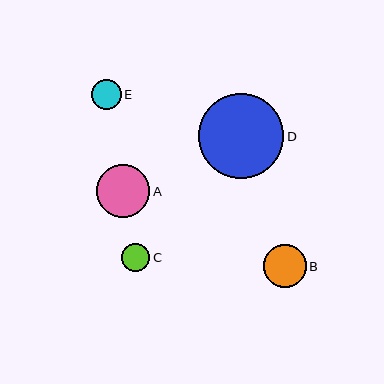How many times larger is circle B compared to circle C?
Circle B is approximately 1.5 times the size of circle C.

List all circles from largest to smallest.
From largest to smallest: D, A, B, E, C.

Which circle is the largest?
Circle D is the largest with a size of approximately 85 pixels.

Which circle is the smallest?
Circle C is the smallest with a size of approximately 28 pixels.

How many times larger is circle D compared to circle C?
Circle D is approximately 3.0 times the size of circle C.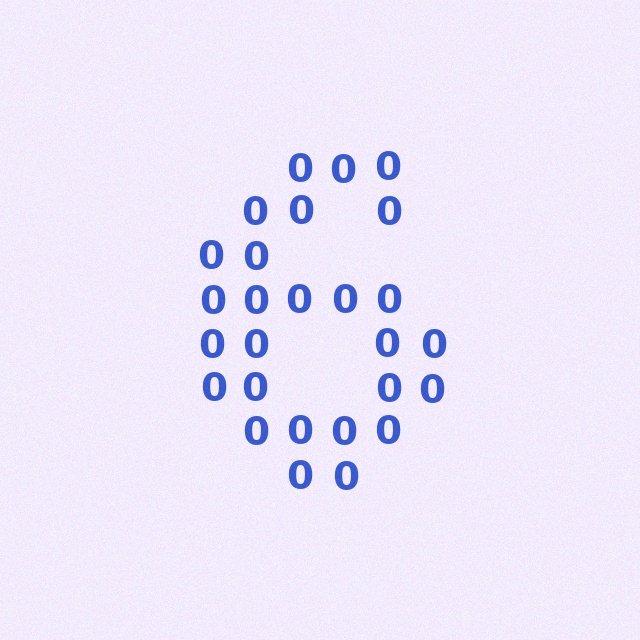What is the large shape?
The large shape is the digit 6.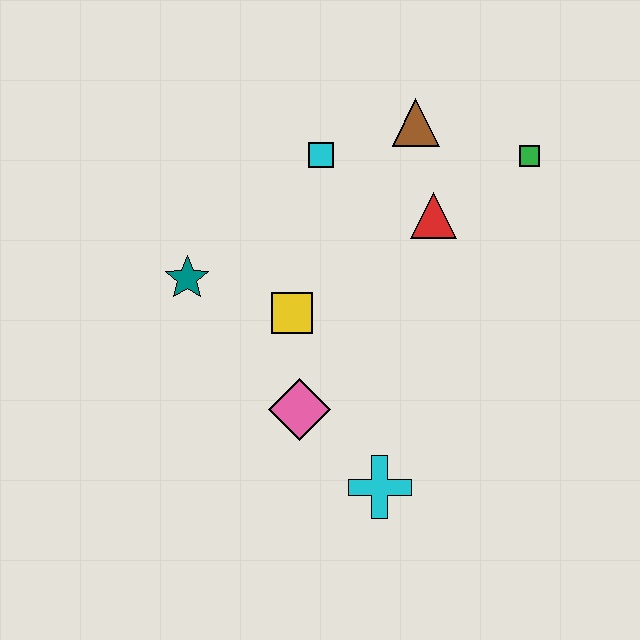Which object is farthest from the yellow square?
The green square is farthest from the yellow square.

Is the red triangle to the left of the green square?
Yes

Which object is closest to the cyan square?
The brown triangle is closest to the cyan square.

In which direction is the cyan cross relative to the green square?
The cyan cross is below the green square.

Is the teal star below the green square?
Yes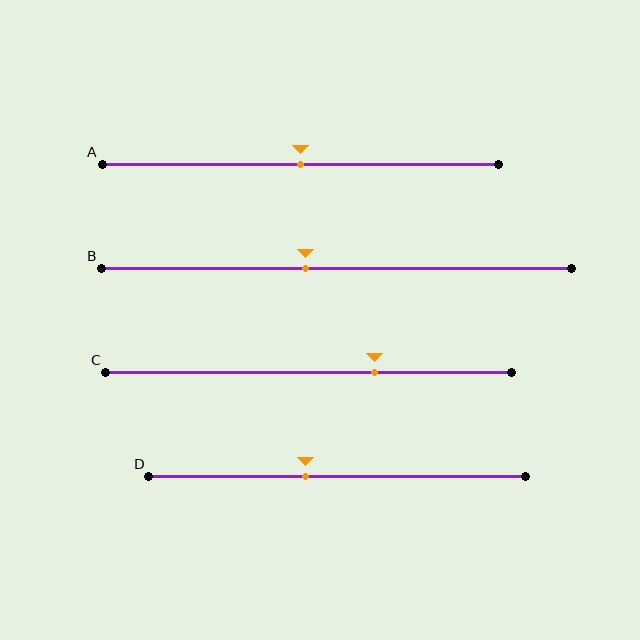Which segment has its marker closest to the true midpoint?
Segment A has its marker closest to the true midpoint.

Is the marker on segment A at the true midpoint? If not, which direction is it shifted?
Yes, the marker on segment A is at the true midpoint.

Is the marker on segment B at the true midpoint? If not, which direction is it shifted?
No, the marker on segment B is shifted to the left by about 7% of the segment length.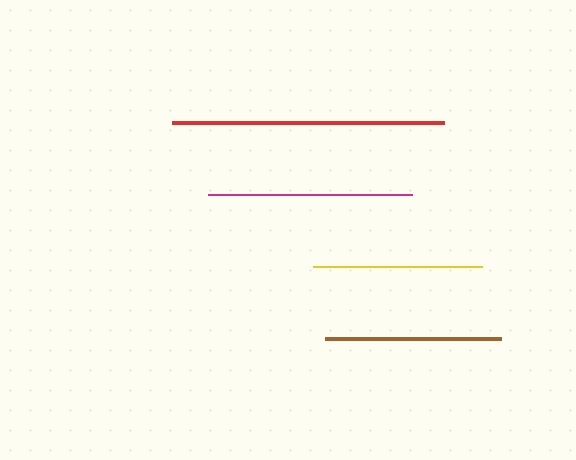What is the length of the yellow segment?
The yellow segment is approximately 169 pixels long.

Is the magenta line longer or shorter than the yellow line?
The magenta line is longer than the yellow line.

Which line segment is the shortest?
The yellow line is the shortest at approximately 169 pixels.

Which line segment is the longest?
The red line is the longest at approximately 272 pixels.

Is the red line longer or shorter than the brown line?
The red line is longer than the brown line.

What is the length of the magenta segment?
The magenta segment is approximately 204 pixels long.